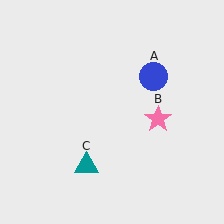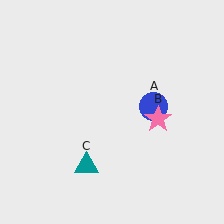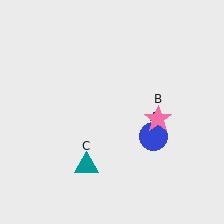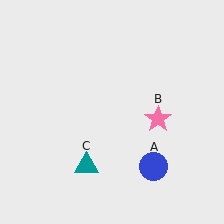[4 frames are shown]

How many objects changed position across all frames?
1 object changed position: blue circle (object A).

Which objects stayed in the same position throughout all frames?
Pink star (object B) and teal triangle (object C) remained stationary.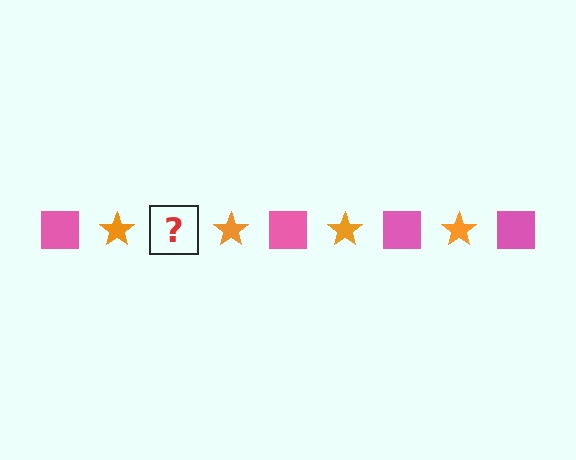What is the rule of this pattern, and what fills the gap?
The rule is that the pattern alternates between pink square and orange star. The gap should be filled with a pink square.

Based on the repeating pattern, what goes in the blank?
The blank should be a pink square.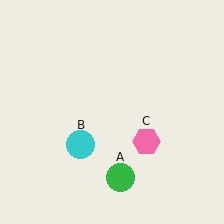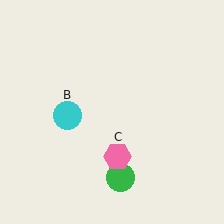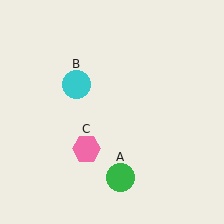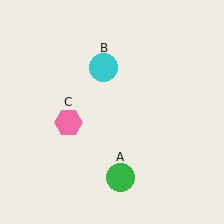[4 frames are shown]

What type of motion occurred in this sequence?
The cyan circle (object B), pink hexagon (object C) rotated clockwise around the center of the scene.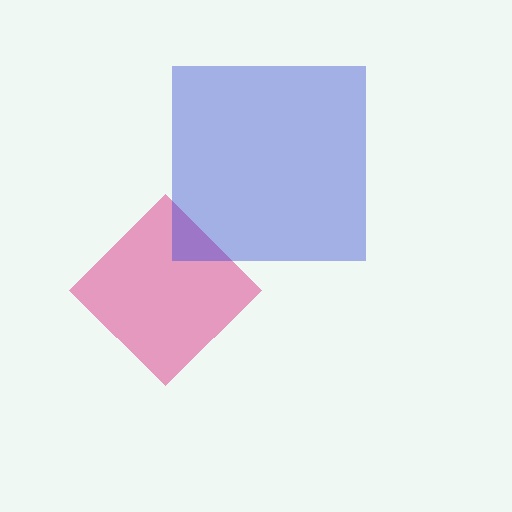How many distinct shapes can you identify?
There are 2 distinct shapes: a pink diamond, a blue square.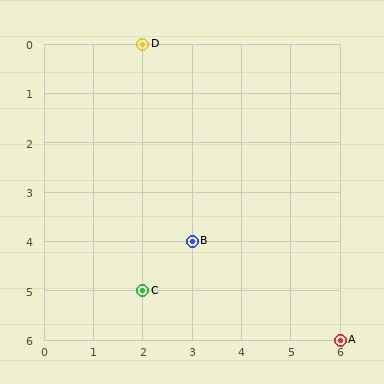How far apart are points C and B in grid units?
Points C and B are 1 column and 1 row apart (about 1.4 grid units diagonally).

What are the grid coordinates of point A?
Point A is at grid coordinates (6, 6).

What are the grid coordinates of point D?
Point D is at grid coordinates (2, 0).